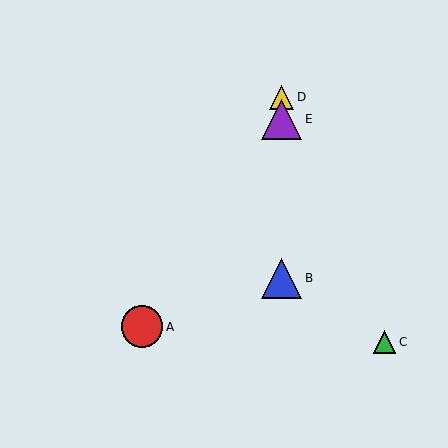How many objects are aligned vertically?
3 objects (B, D, E) are aligned vertically.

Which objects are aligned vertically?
Objects B, D, E are aligned vertically.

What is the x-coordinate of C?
Object C is at x≈385.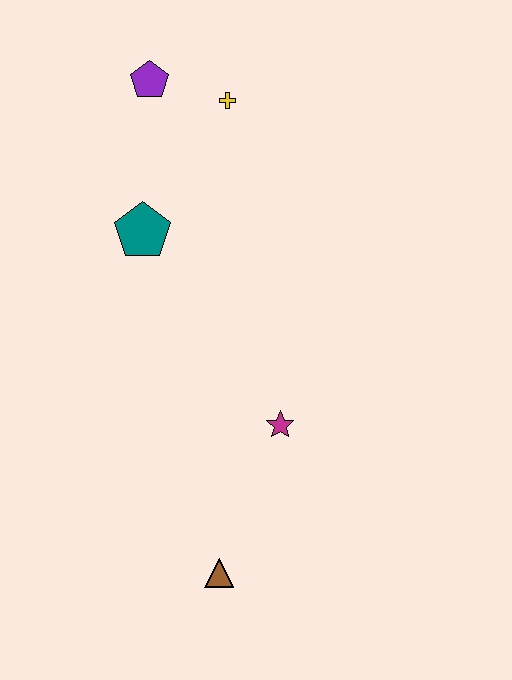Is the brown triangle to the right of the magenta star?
No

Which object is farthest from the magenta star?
The purple pentagon is farthest from the magenta star.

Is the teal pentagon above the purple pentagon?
No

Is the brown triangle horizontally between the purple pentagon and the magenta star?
Yes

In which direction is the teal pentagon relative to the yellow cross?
The teal pentagon is below the yellow cross.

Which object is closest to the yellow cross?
The purple pentagon is closest to the yellow cross.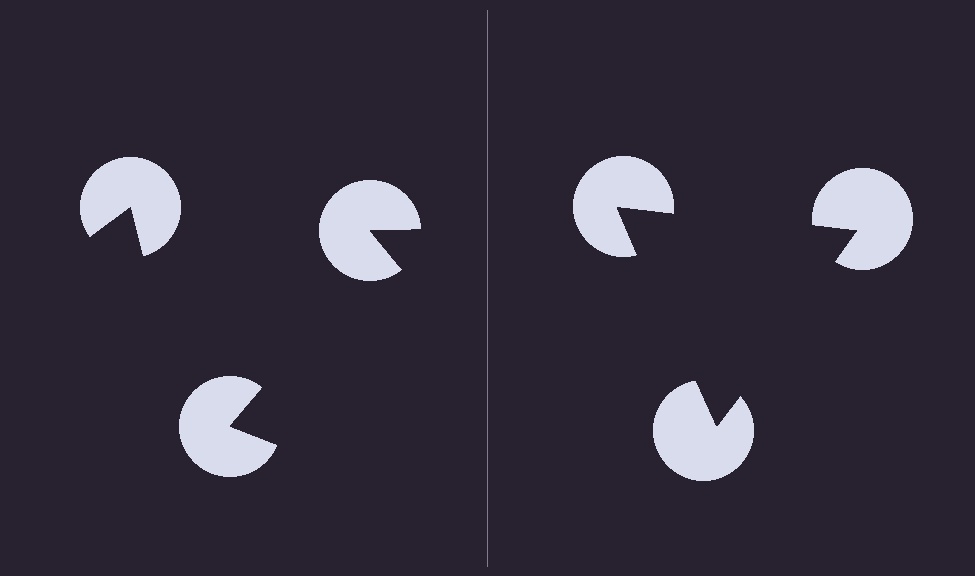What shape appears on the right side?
An illusory triangle.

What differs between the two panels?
The pac-man discs are positioned identically on both sides; only the wedge orientations differ. On the right they align to a triangle; on the left they are misaligned.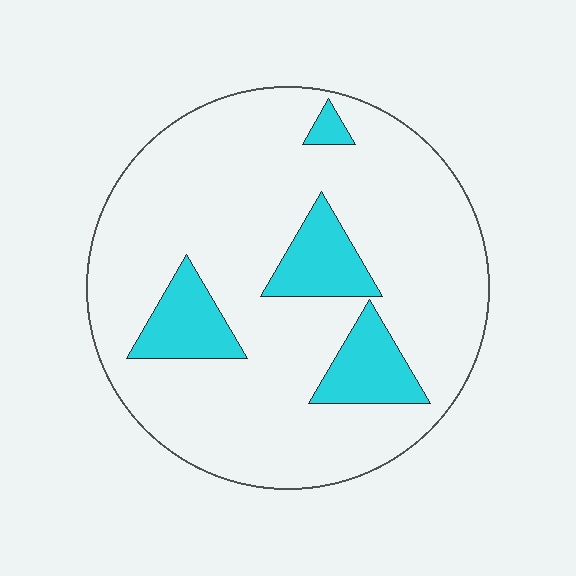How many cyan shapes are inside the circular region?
4.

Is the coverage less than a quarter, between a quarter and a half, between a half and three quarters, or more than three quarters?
Less than a quarter.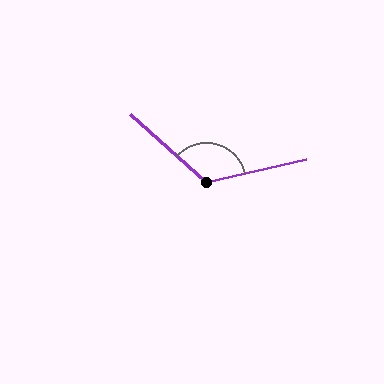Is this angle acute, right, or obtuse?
It is obtuse.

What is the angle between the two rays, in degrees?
Approximately 125 degrees.